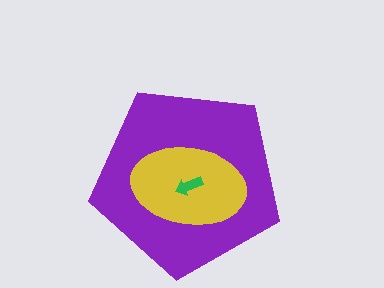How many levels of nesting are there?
3.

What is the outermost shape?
The purple pentagon.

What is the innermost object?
The green arrow.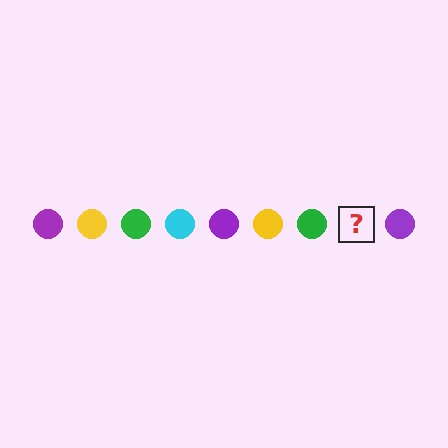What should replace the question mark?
The question mark should be replaced with a cyan circle.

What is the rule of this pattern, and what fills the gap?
The rule is that the pattern cycles through purple, yellow, green, cyan circles. The gap should be filled with a cyan circle.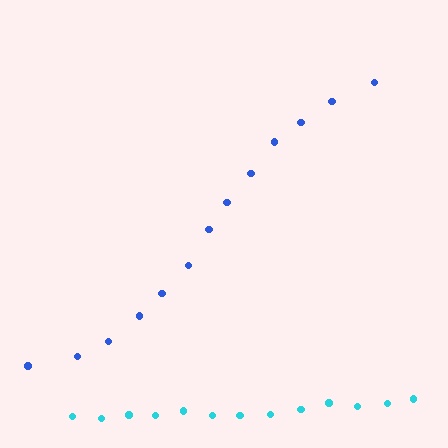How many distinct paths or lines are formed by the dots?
There are 2 distinct paths.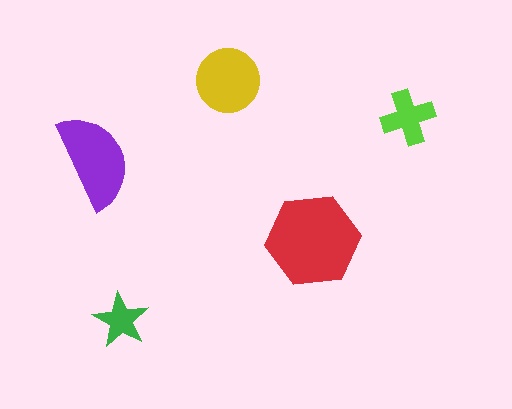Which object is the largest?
The red hexagon.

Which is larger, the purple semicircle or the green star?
The purple semicircle.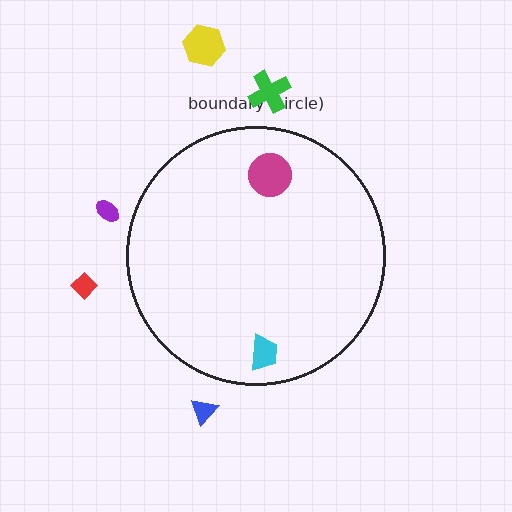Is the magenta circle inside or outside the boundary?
Inside.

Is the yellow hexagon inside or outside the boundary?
Outside.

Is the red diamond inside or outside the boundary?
Outside.